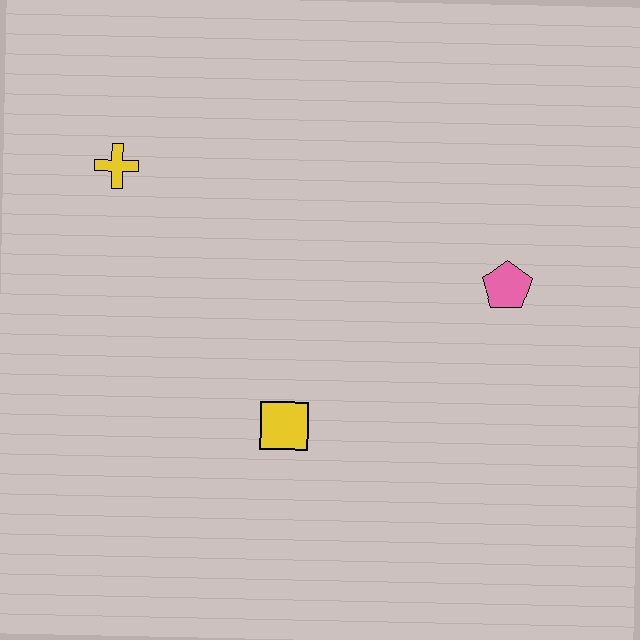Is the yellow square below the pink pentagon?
Yes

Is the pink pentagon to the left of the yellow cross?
No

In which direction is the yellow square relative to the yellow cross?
The yellow square is below the yellow cross.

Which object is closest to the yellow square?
The pink pentagon is closest to the yellow square.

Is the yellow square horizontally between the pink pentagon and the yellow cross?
Yes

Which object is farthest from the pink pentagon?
The yellow cross is farthest from the pink pentagon.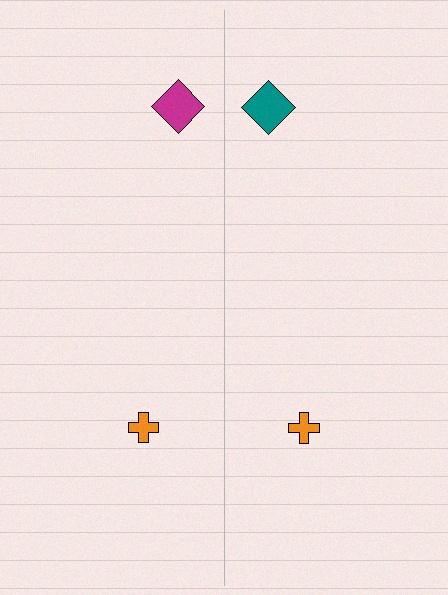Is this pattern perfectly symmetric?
No, the pattern is not perfectly symmetric. The teal diamond on the right side breaks the symmetry — its mirror counterpart is magenta.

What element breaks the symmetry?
The teal diamond on the right side breaks the symmetry — its mirror counterpart is magenta.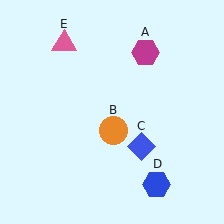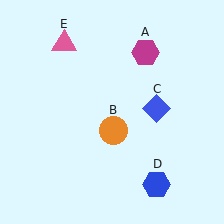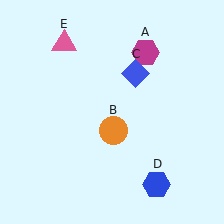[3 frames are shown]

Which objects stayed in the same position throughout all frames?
Magenta hexagon (object A) and orange circle (object B) and blue hexagon (object D) and pink triangle (object E) remained stationary.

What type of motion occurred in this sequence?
The blue diamond (object C) rotated counterclockwise around the center of the scene.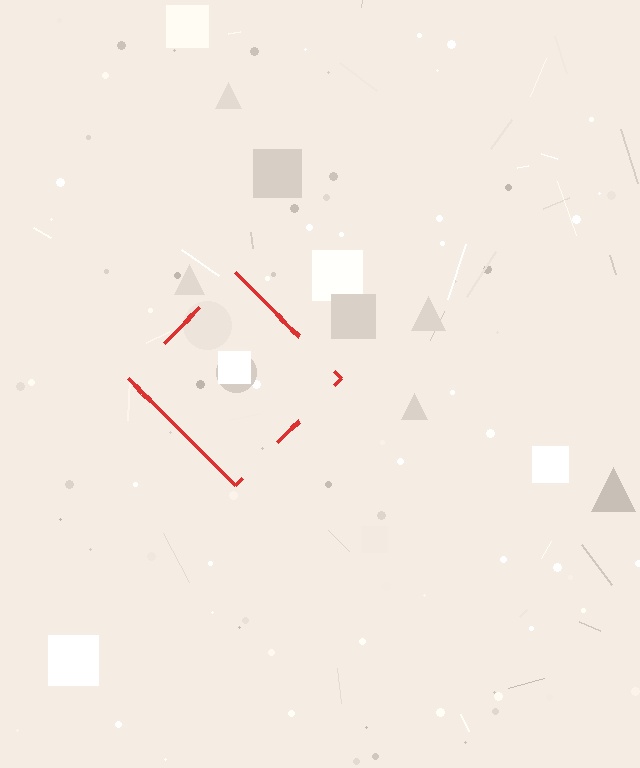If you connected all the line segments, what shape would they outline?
They would outline a diamond.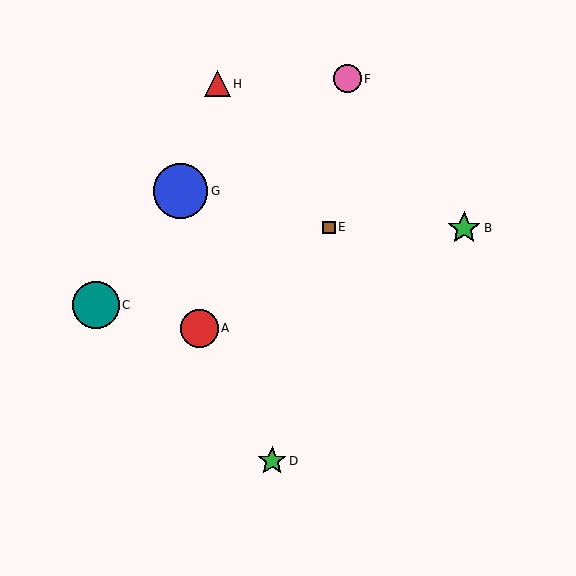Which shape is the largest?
The blue circle (labeled G) is the largest.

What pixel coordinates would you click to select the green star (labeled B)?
Click at (464, 228) to select the green star B.